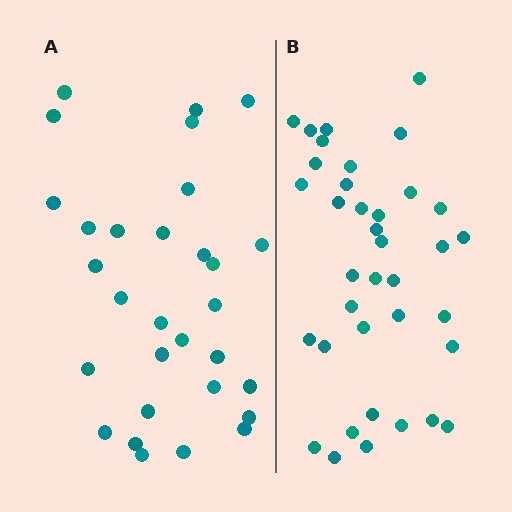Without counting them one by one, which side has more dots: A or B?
Region B (the right region) has more dots.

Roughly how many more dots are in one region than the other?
Region B has roughly 8 or so more dots than region A.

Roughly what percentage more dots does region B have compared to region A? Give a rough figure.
About 25% more.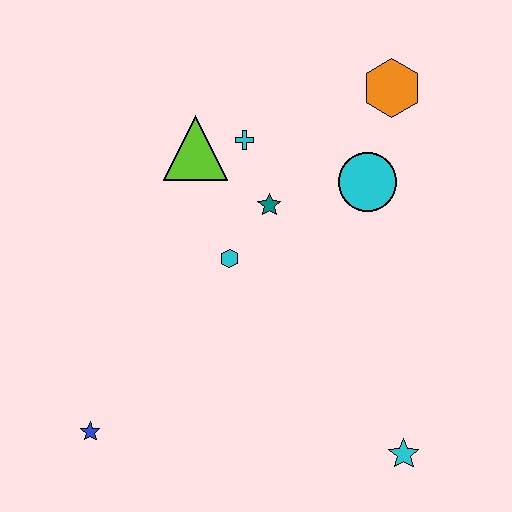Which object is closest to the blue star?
The cyan hexagon is closest to the blue star.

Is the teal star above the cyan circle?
No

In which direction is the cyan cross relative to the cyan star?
The cyan cross is above the cyan star.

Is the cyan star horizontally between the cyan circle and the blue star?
No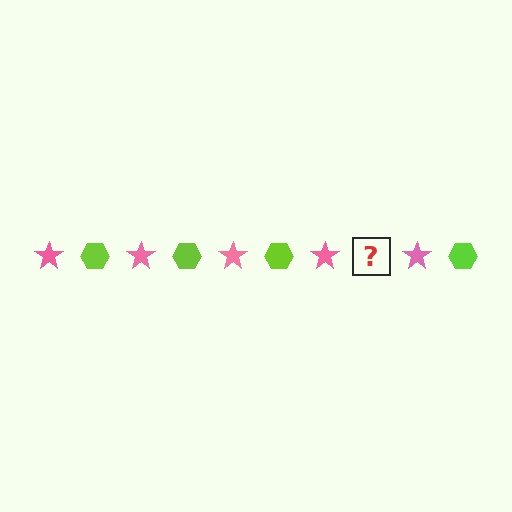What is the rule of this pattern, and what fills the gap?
The rule is that the pattern alternates between pink star and lime hexagon. The gap should be filled with a lime hexagon.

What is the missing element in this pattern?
The missing element is a lime hexagon.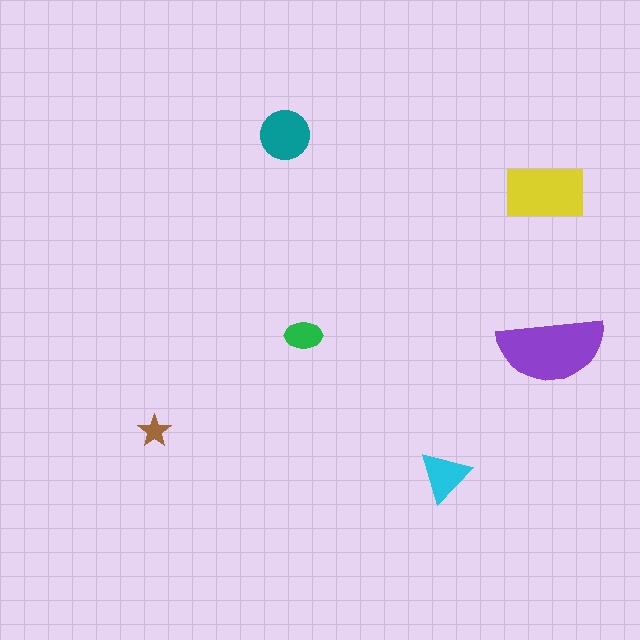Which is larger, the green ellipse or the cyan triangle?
The cyan triangle.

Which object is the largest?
The purple semicircle.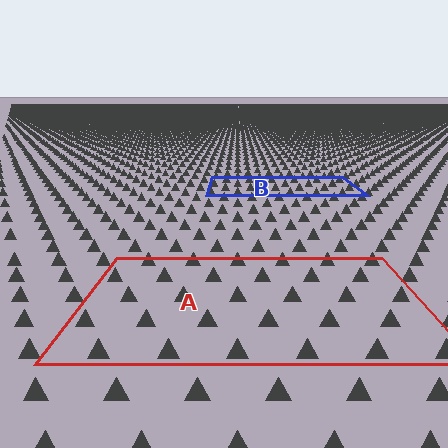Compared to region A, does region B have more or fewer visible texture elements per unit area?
Region B has more texture elements per unit area — they are packed more densely because it is farther away.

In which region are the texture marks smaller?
The texture marks are smaller in region B, because it is farther away.